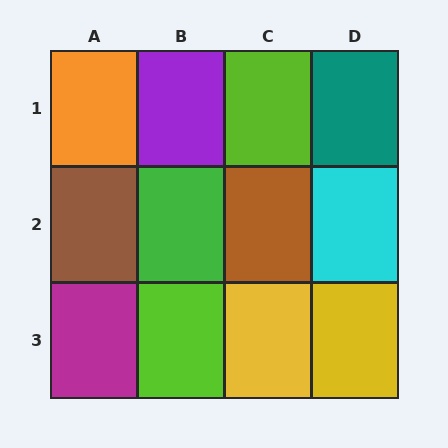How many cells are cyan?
1 cell is cyan.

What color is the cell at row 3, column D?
Yellow.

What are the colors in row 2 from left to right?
Brown, green, brown, cyan.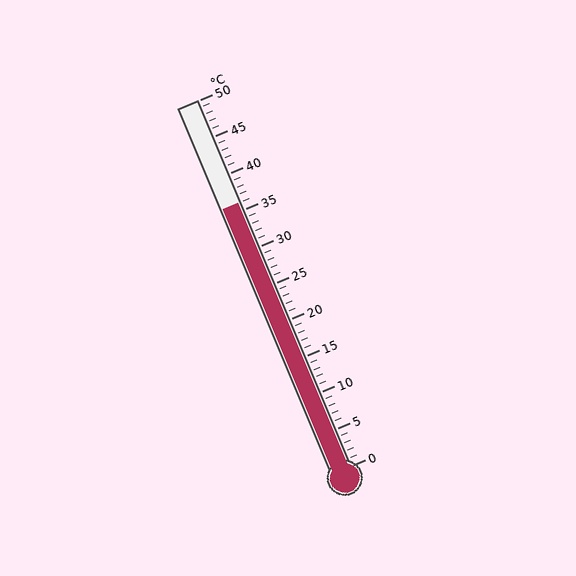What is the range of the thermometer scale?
The thermometer scale ranges from 0°C to 50°C.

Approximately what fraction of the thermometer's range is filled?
The thermometer is filled to approximately 70% of its range.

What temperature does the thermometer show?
The thermometer shows approximately 36°C.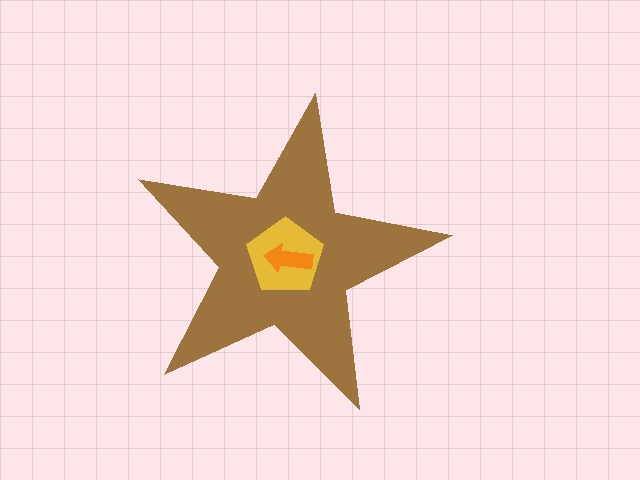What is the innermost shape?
The orange arrow.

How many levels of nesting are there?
3.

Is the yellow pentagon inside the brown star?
Yes.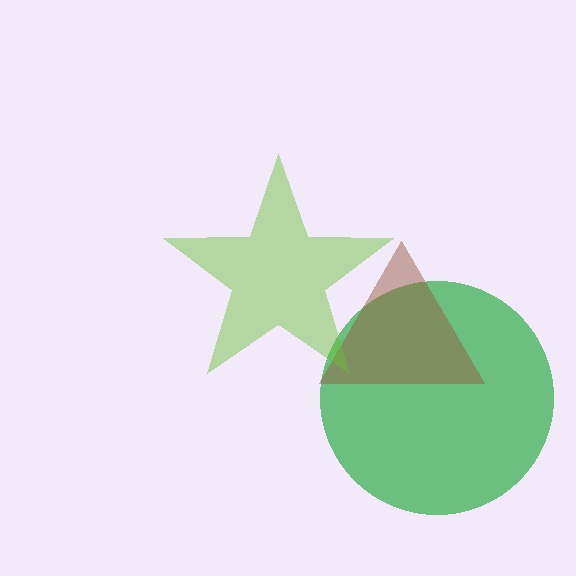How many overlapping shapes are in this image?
There are 3 overlapping shapes in the image.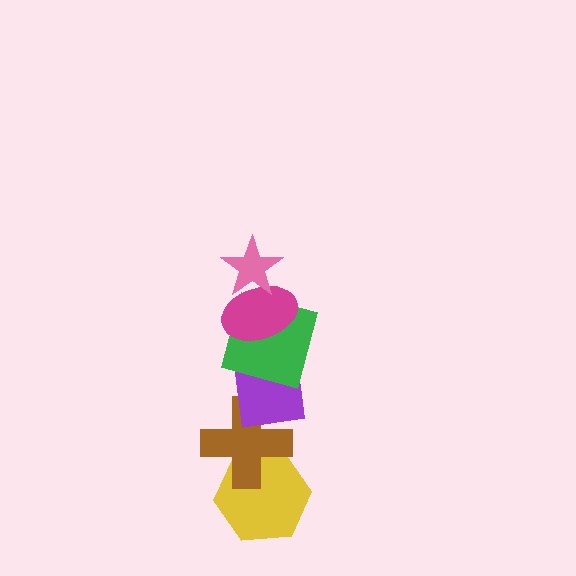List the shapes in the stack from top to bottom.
From top to bottom: the pink star, the magenta ellipse, the green square, the purple square, the brown cross, the yellow hexagon.